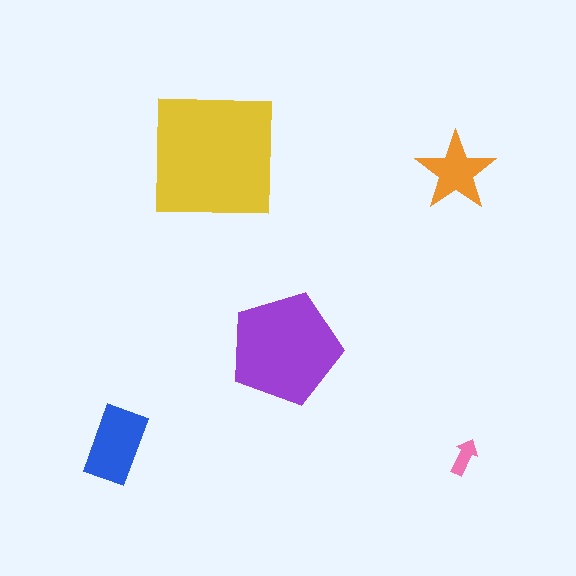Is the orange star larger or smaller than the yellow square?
Smaller.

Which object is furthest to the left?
The blue rectangle is leftmost.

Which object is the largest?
The yellow square.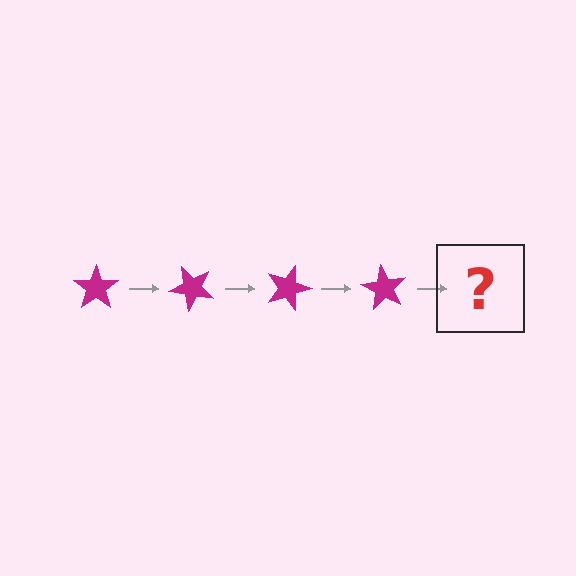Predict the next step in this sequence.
The next step is a magenta star rotated 180 degrees.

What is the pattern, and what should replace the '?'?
The pattern is that the star rotates 45 degrees each step. The '?' should be a magenta star rotated 180 degrees.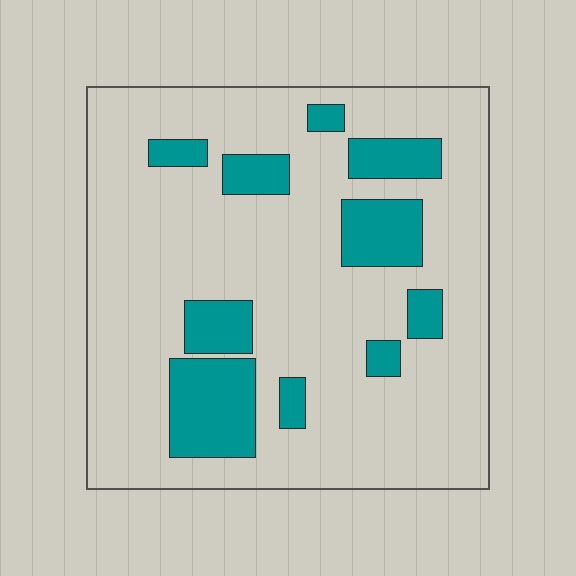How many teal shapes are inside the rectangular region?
10.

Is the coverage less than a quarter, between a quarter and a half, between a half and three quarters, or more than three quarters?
Less than a quarter.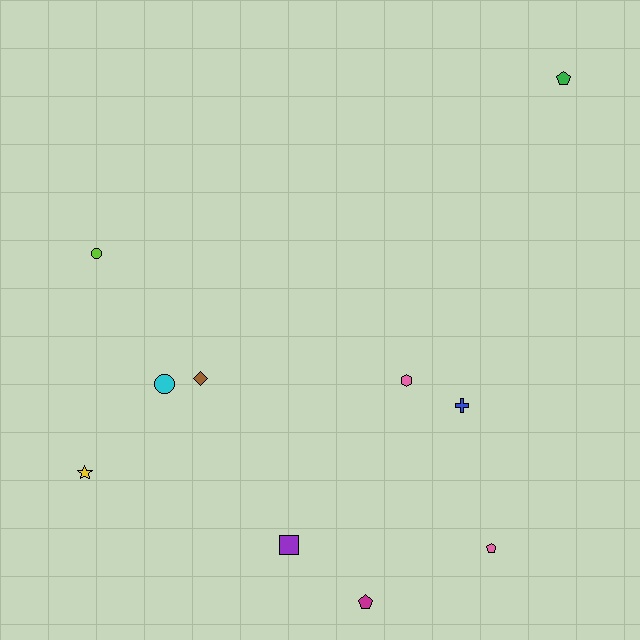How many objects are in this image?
There are 10 objects.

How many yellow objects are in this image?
There is 1 yellow object.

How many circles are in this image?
There are 2 circles.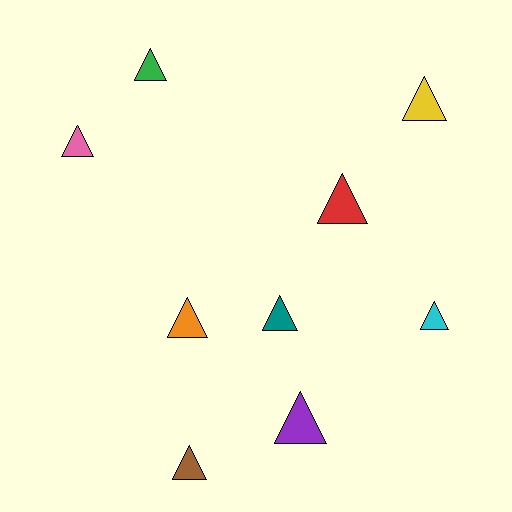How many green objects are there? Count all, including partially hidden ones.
There is 1 green object.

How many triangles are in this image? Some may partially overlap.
There are 9 triangles.